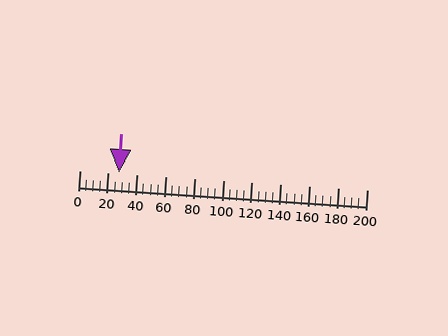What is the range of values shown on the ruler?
The ruler shows values from 0 to 200.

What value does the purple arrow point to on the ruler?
The purple arrow points to approximately 27.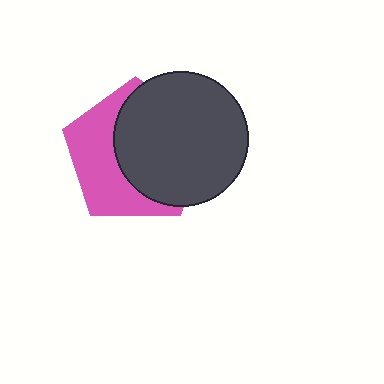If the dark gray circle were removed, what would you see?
You would see the complete pink pentagon.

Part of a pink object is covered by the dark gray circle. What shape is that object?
It is a pentagon.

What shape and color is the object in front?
The object in front is a dark gray circle.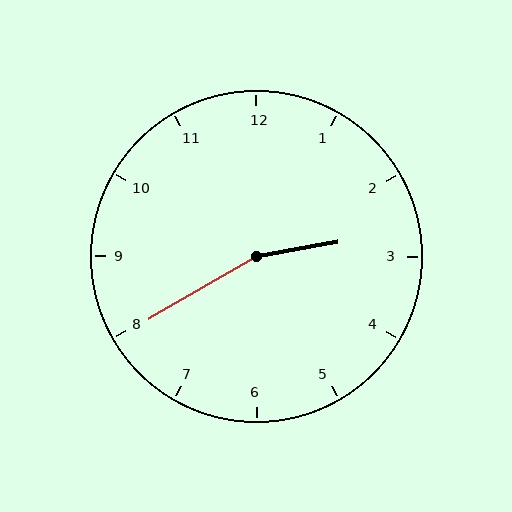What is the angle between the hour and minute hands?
Approximately 160 degrees.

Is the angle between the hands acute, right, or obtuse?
It is obtuse.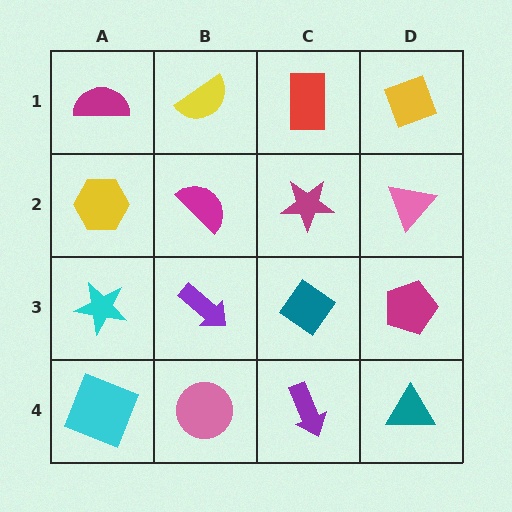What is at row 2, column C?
A magenta star.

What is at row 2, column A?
A yellow hexagon.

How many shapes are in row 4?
4 shapes.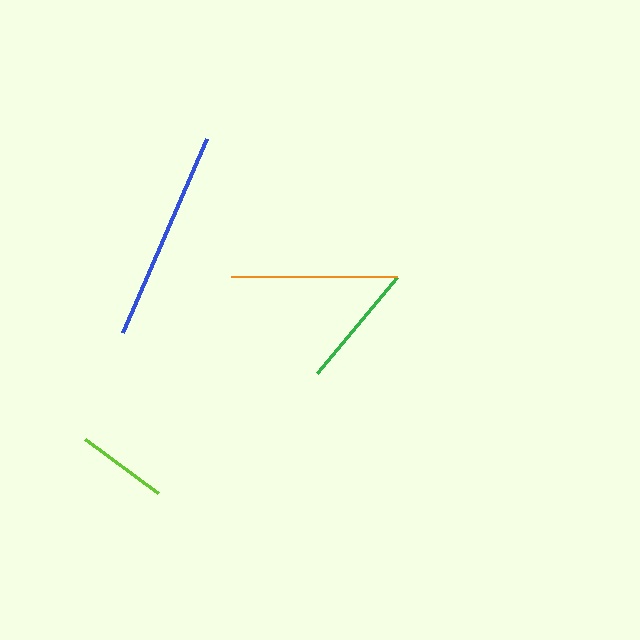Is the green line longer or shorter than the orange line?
The orange line is longer than the green line.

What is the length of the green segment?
The green segment is approximately 125 pixels long.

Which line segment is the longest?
The blue line is the longest at approximately 211 pixels.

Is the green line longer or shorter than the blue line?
The blue line is longer than the green line.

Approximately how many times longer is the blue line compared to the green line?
The blue line is approximately 1.7 times the length of the green line.